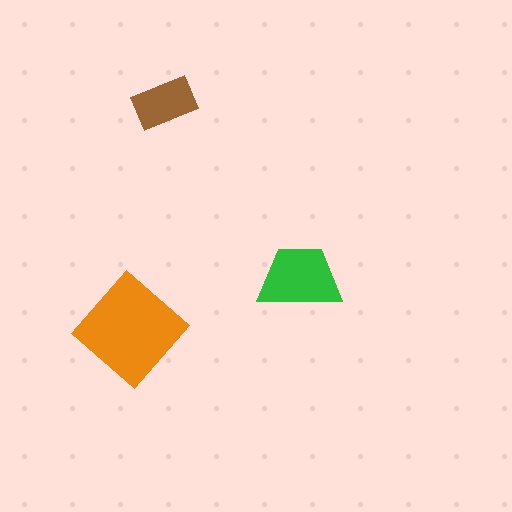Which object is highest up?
The brown rectangle is topmost.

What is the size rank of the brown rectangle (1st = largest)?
3rd.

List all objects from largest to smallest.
The orange diamond, the green trapezoid, the brown rectangle.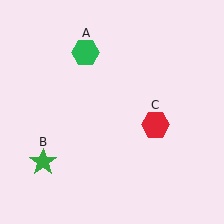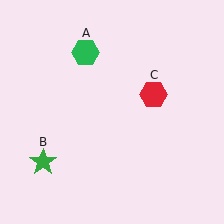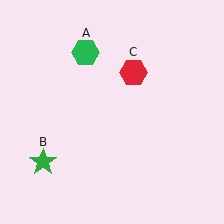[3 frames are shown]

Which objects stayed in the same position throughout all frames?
Green hexagon (object A) and green star (object B) remained stationary.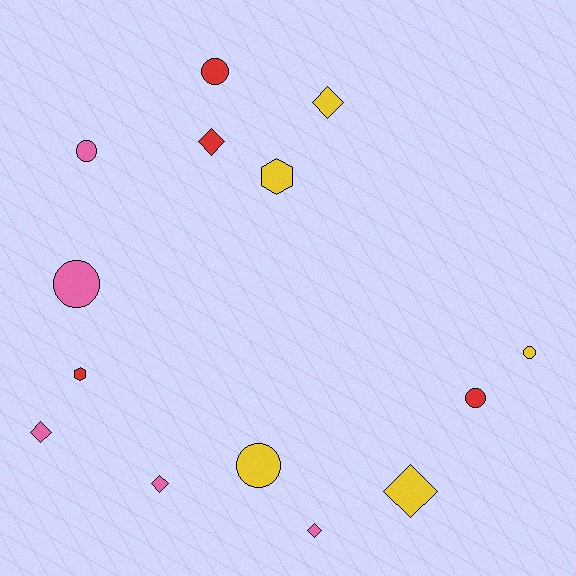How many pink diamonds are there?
There are 3 pink diamonds.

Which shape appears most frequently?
Diamond, with 6 objects.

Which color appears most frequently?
Yellow, with 5 objects.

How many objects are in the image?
There are 14 objects.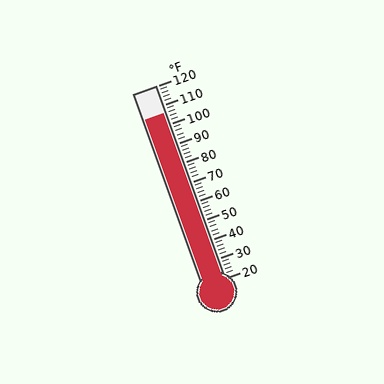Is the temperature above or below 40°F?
The temperature is above 40°F.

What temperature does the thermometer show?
The thermometer shows approximately 106°F.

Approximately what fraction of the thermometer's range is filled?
The thermometer is filled to approximately 85% of its range.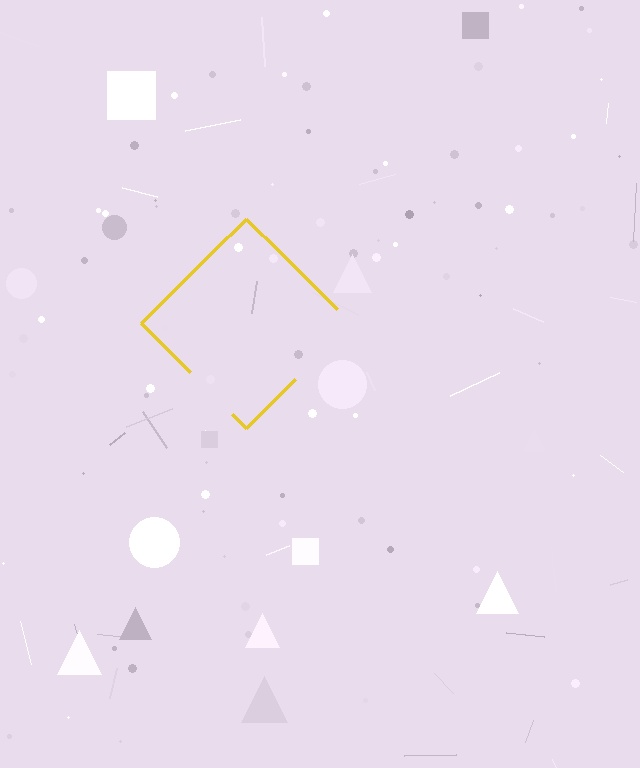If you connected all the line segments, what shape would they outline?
They would outline a diamond.